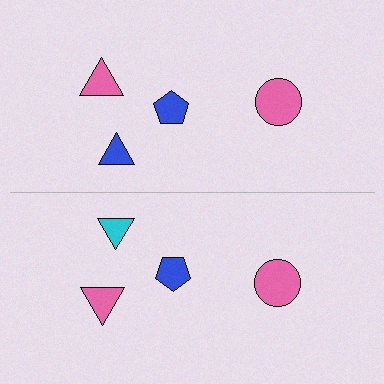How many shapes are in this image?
There are 8 shapes in this image.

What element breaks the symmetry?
The cyan triangle on the bottom side breaks the symmetry — its mirror counterpart is blue.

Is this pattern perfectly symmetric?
No, the pattern is not perfectly symmetric. The cyan triangle on the bottom side breaks the symmetry — its mirror counterpart is blue.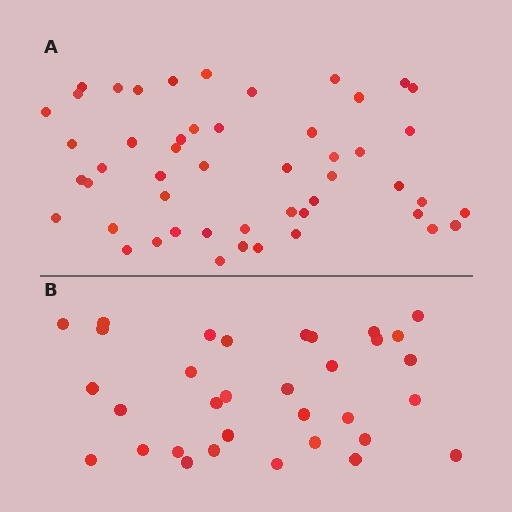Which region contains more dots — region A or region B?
Region A (the top region) has more dots.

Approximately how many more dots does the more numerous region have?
Region A has approximately 15 more dots than region B.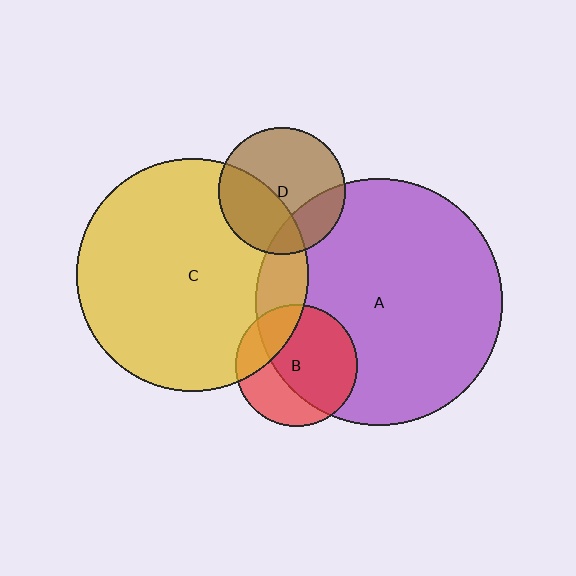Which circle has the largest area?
Circle A (purple).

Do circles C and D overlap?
Yes.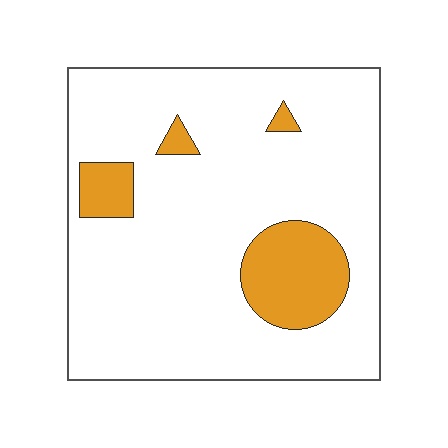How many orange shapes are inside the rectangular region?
4.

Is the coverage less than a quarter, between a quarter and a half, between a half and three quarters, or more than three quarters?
Less than a quarter.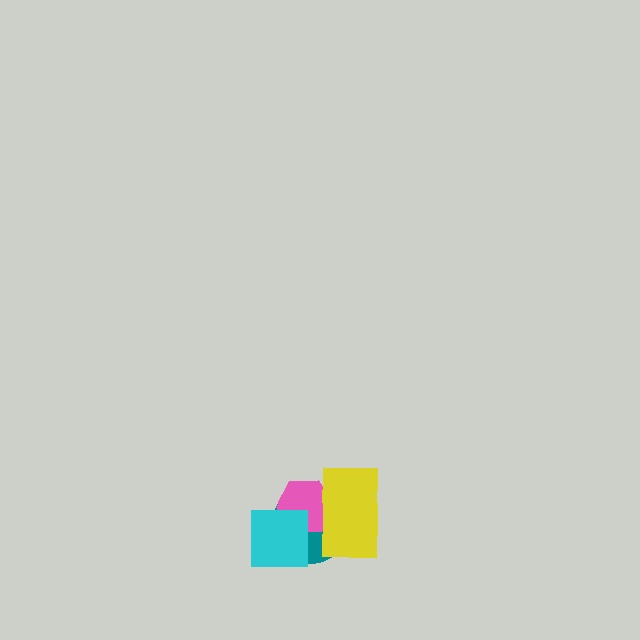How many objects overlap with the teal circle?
3 objects overlap with the teal circle.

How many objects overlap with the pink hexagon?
3 objects overlap with the pink hexagon.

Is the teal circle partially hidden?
Yes, it is partially covered by another shape.